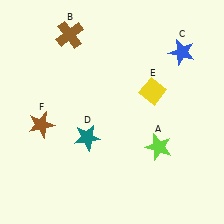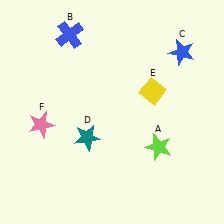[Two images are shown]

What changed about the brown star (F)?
In Image 1, F is brown. In Image 2, it changed to pink.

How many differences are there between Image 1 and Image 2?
There are 2 differences between the two images.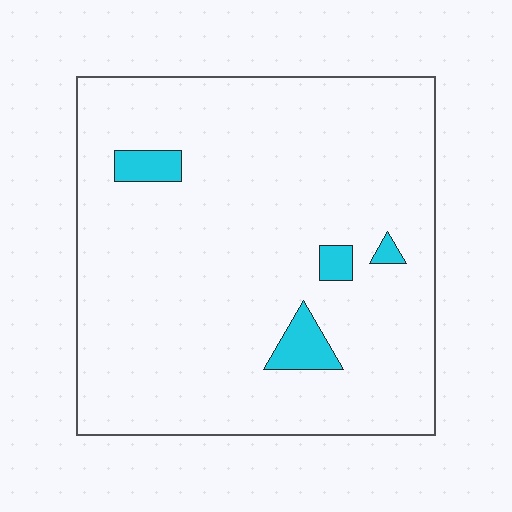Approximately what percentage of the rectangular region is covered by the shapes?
Approximately 5%.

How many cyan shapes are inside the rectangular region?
4.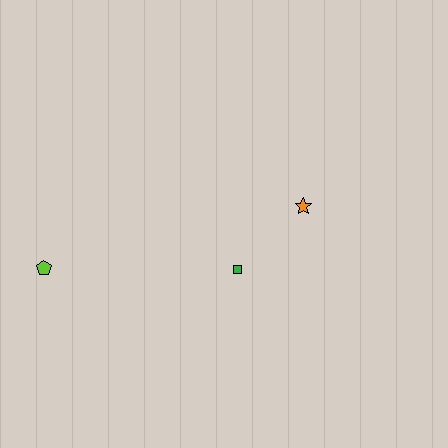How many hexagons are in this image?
There are no hexagons.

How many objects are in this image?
There are 3 objects.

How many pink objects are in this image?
There are no pink objects.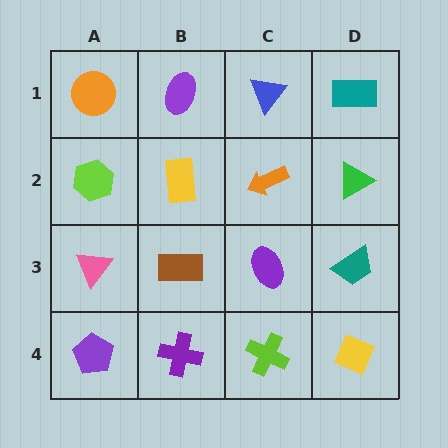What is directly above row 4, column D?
A teal trapezoid.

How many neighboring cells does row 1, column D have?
2.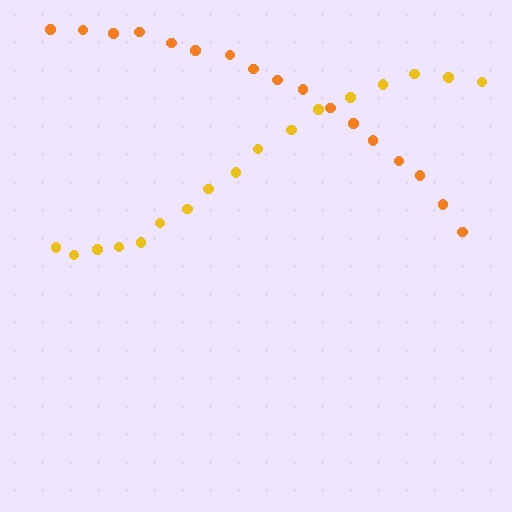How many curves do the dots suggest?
There are 2 distinct paths.